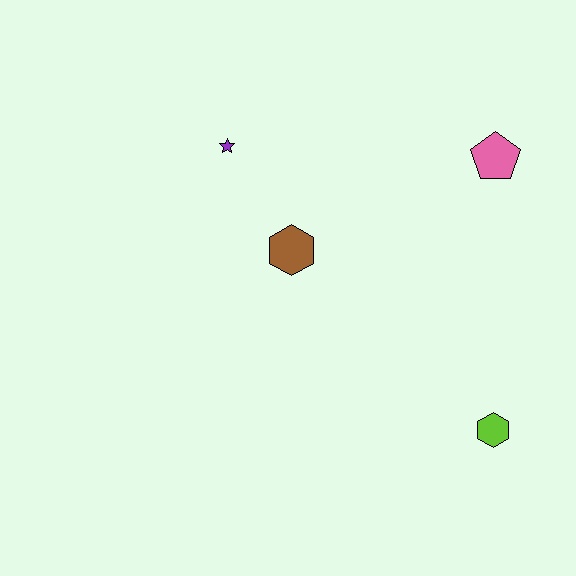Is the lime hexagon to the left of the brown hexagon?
No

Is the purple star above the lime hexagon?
Yes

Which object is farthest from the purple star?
The lime hexagon is farthest from the purple star.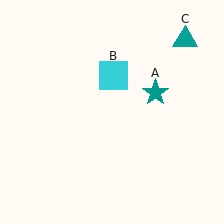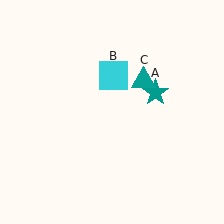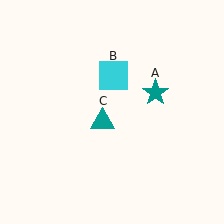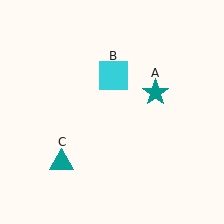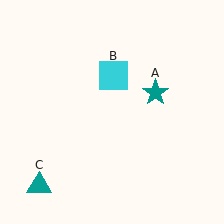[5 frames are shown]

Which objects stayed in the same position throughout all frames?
Teal star (object A) and cyan square (object B) remained stationary.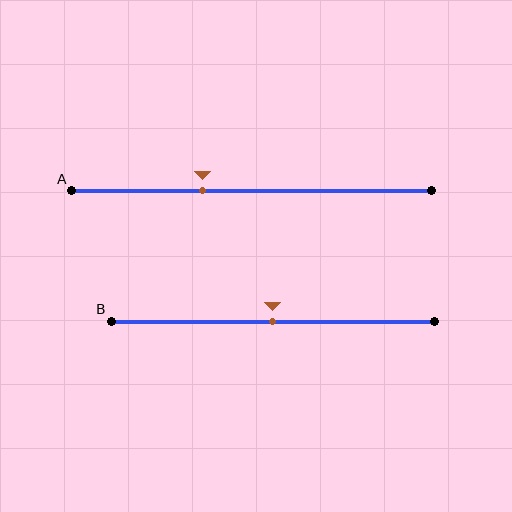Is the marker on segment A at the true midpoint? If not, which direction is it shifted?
No, the marker on segment A is shifted to the left by about 14% of the segment length.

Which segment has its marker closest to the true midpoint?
Segment B has its marker closest to the true midpoint.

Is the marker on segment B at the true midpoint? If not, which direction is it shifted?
Yes, the marker on segment B is at the true midpoint.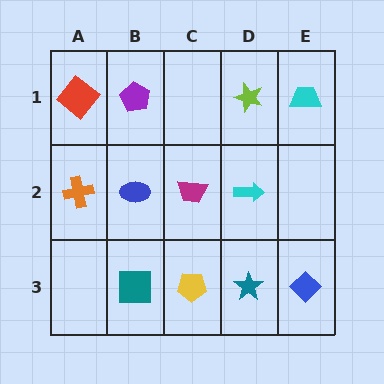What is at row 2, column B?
A blue ellipse.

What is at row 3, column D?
A teal star.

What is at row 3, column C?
A yellow pentagon.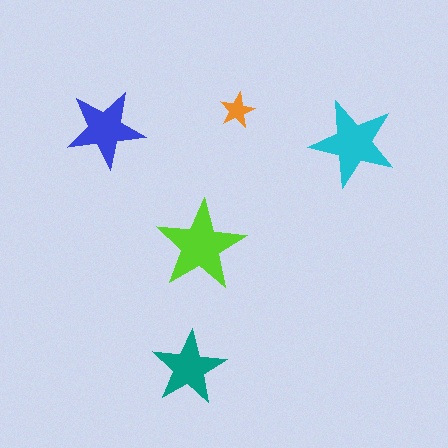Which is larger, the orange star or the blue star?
The blue one.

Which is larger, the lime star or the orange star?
The lime one.